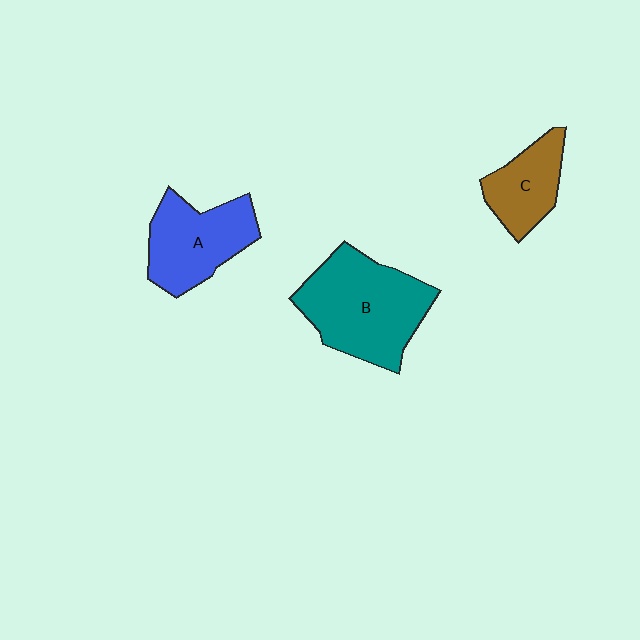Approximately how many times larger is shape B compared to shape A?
Approximately 1.4 times.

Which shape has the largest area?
Shape B (teal).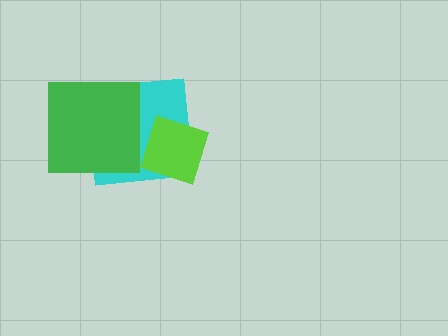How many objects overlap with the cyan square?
2 objects overlap with the cyan square.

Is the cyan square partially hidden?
Yes, it is partially covered by another shape.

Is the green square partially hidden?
No, no other shape covers it.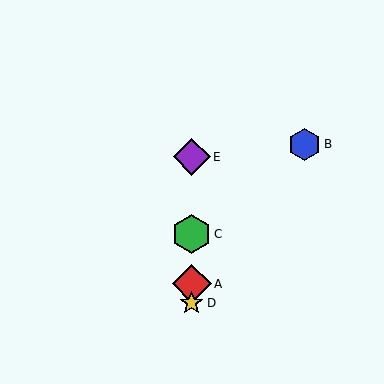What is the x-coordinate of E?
Object E is at x≈192.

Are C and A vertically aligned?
Yes, both are at x≈192.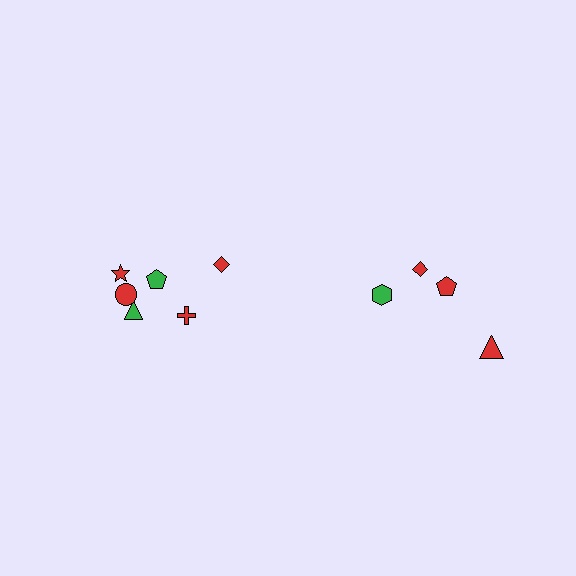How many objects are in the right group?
There are 4 objects.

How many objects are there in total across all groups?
There are 10 objects.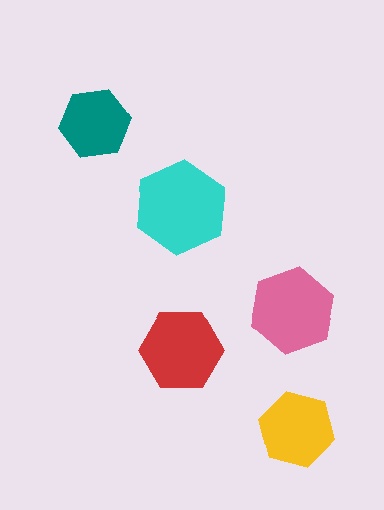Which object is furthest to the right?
The yellow hexagon is rightmost.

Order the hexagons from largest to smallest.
the cyan one, the pink one, the red one, the yellow one, the teal one.